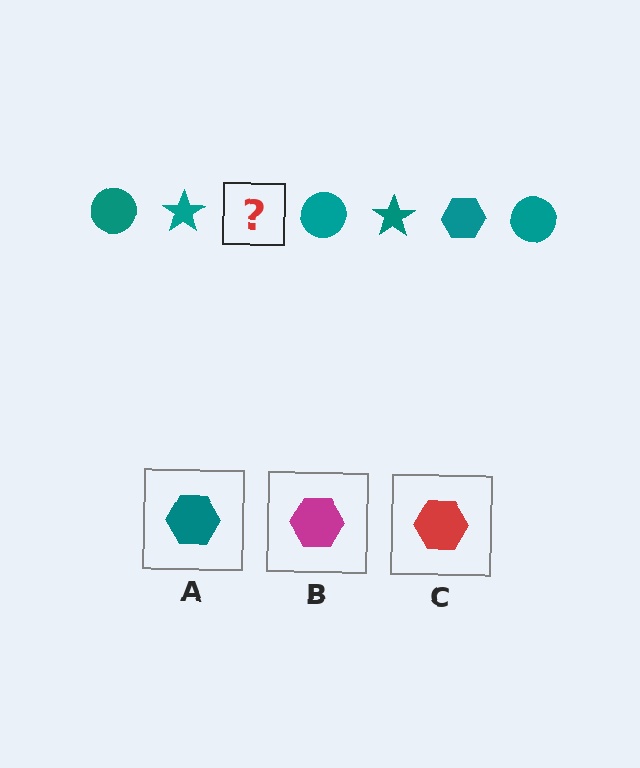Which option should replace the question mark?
Option A.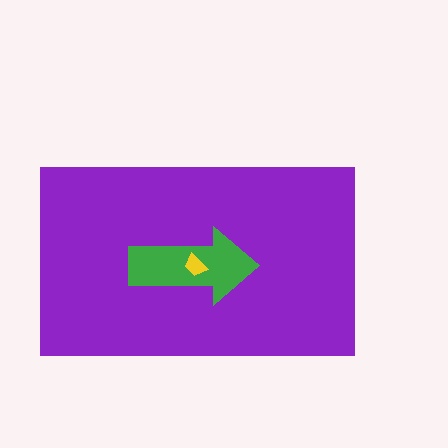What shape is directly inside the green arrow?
The yellow trapezoid.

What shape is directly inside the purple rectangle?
The green arrow.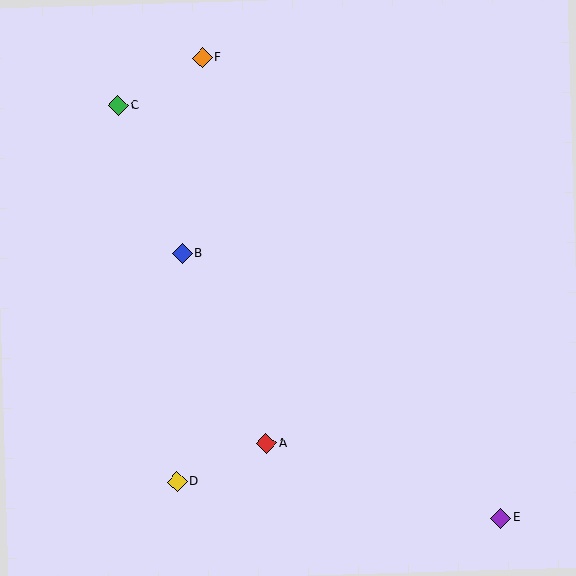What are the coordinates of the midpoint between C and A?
The midpoint between C and A is at (192, 275).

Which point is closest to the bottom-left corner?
Point D is closest to the bottom-left corner.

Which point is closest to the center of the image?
Point B at (182, 253) is closest to the center.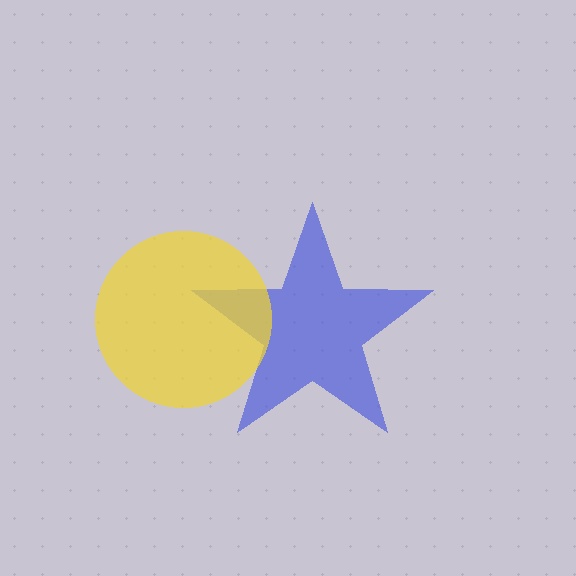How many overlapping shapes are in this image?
There are 2 overlapping shapes in the image.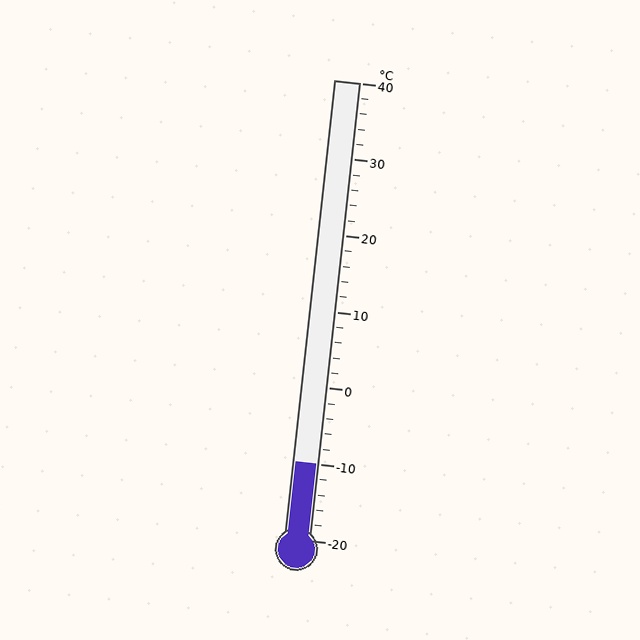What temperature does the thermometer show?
The thermometer shows approximately -10°C.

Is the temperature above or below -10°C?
The temperature is at -10°C.